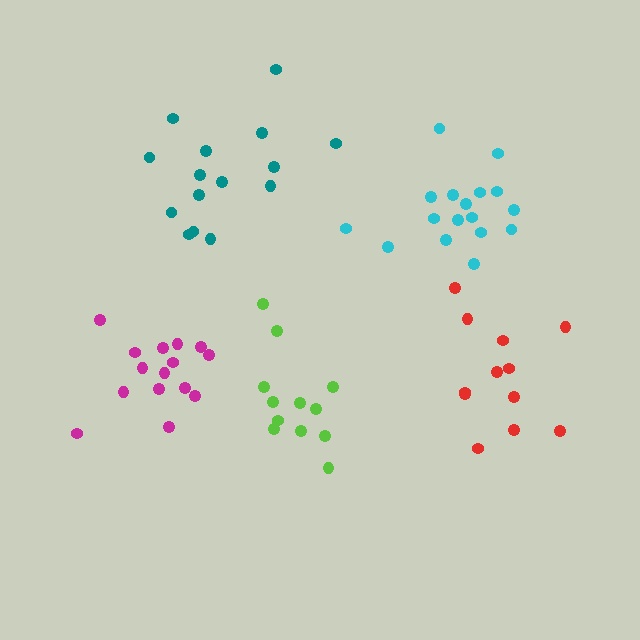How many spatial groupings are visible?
There are 5 spatial groupings.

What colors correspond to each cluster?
The clusters are colored: red, lime, cyan, teal, magenta.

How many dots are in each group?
Group 1: 12 dots, Group 2: 12 dots, Group 3: 17 dots, Group 4: 15 dots, Group 5: 15 dots (71 total).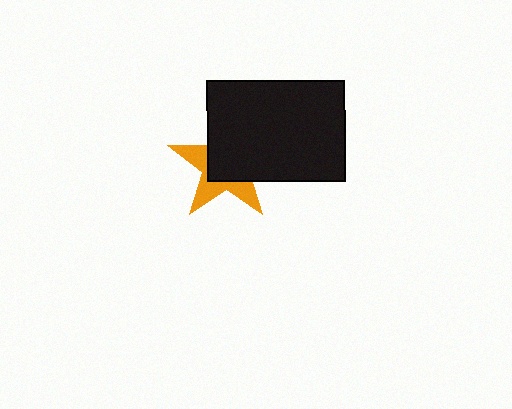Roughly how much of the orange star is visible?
A small part of it is visible (roughly 41%).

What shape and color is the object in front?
The object in front is a black rectangle.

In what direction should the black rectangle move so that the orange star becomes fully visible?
The black rectangle should move toward the upper-right. That is the shortest direction to clear the overlap and leave the orange star fully visible.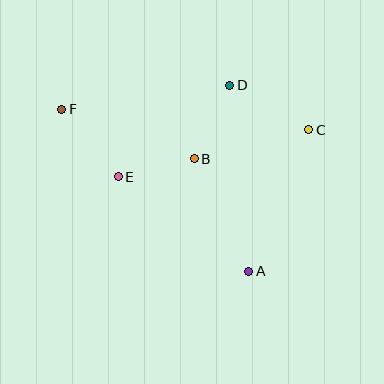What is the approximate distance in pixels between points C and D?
The distance between C and D is approximately 91 pixels.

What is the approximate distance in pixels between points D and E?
The distance between D and E is approximately 144 pixels.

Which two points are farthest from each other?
Points C and F are farthest from each other.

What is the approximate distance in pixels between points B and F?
The distance between B and F is approximately 142 pixels.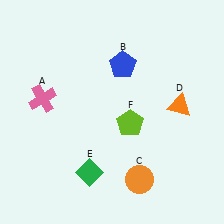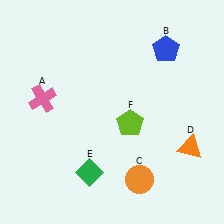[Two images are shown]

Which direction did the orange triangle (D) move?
The orange triangle (D) moved down.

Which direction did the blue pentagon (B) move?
The blue pentagon (B) moved right.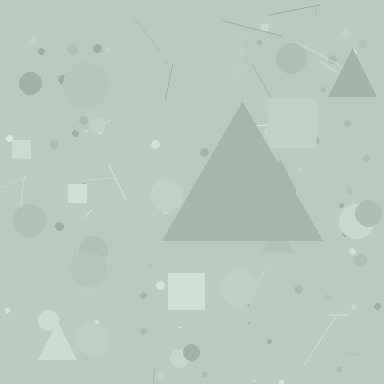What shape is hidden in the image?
A triangle is hidden in the image.